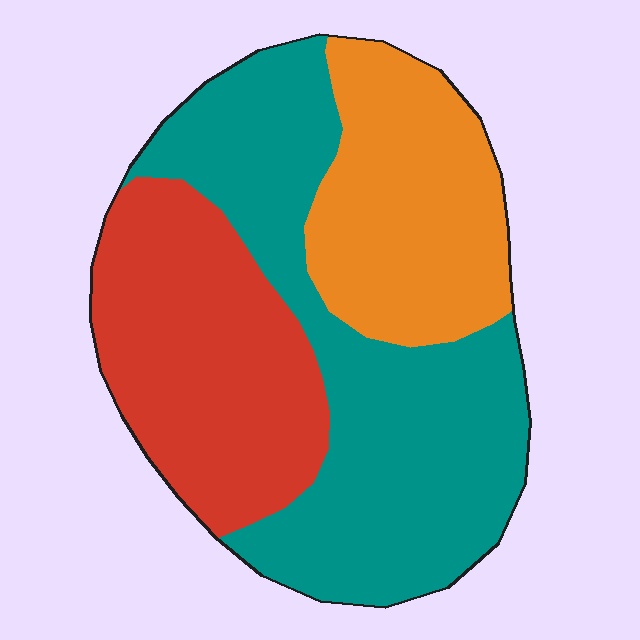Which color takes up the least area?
Orange, at roughly 25%.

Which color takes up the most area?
Teal, at roughly 45%.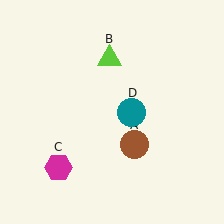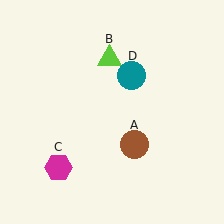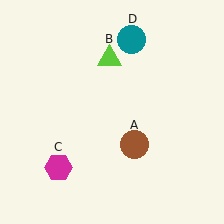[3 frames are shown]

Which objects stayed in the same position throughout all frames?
Brown circle (object A) and lime triangle (object B) and magenta hexagon (object C) remained stationary.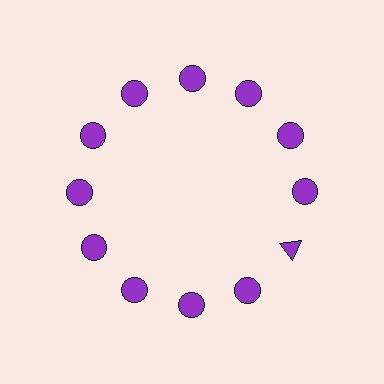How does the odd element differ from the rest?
It has a different shape: triangle instead of circle.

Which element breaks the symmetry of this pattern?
The purple triangle at roughly the 4 o'clock position breaks the symmetry. All other shapes are purple circles.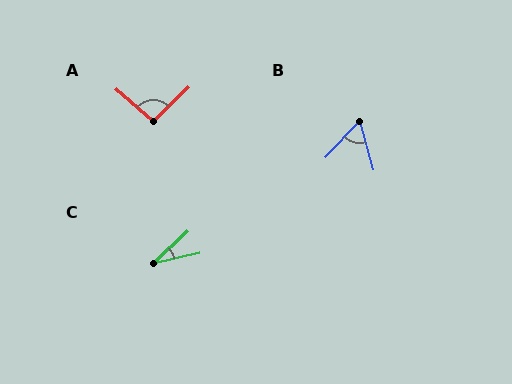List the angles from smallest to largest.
C (31°), B (59°), A (94°).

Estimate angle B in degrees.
Approximately 59 degrees.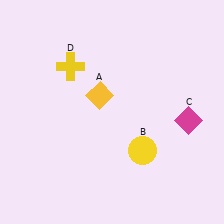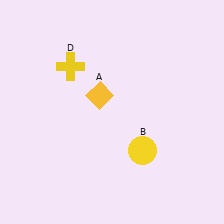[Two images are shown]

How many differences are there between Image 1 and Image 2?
There is 1 difference between the two images.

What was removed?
The magenta diamond (C) was removed in Image 2.